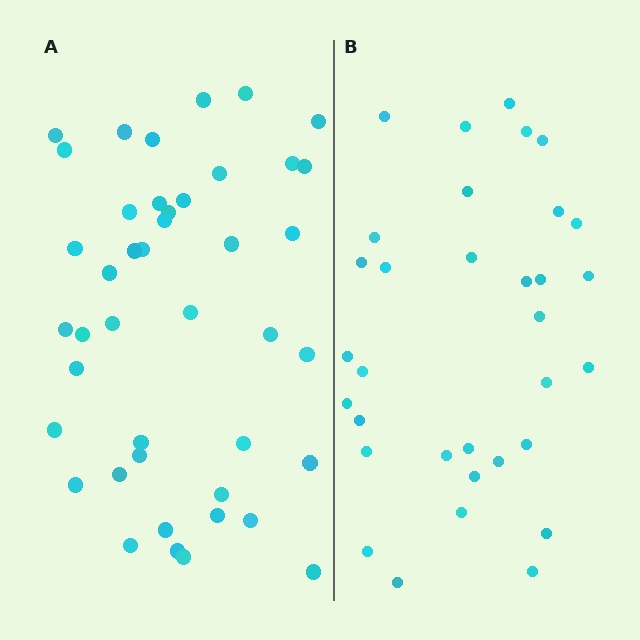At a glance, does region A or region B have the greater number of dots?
Region A (the left region) has more dots.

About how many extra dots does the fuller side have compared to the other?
Region A has roughly 10 or so more dots than region B.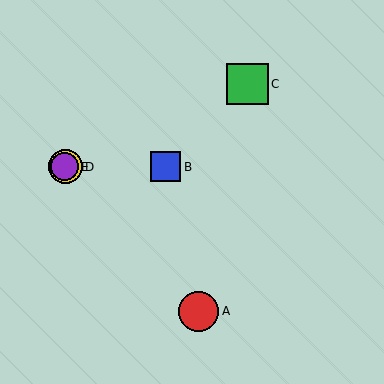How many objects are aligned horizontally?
3 objects (B, D, E) are aligned horizontally.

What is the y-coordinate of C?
Object C is at y≈84.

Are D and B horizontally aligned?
Yes, both are at y≈167.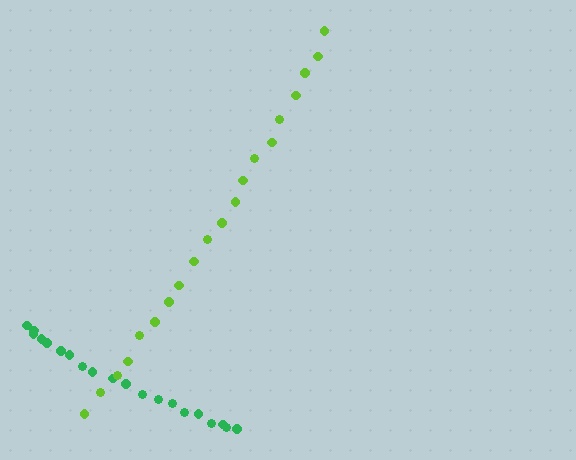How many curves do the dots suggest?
There are 2 distinct paths.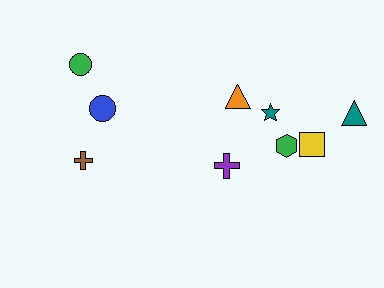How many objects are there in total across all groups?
There are 9 objects.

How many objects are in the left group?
There are 3 objects.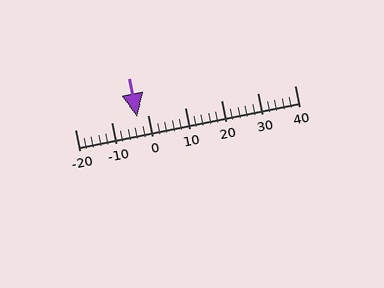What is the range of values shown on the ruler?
The ruler shows values from -20 to 40.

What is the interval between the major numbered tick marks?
The major tick marks are spaced 10 units apart.